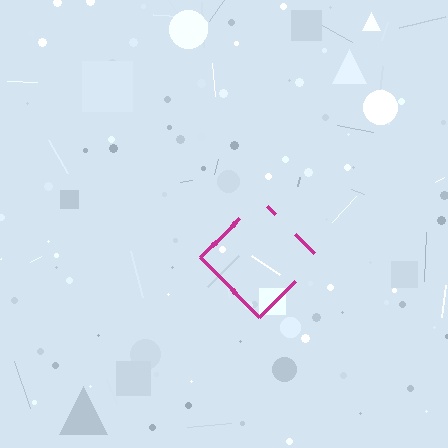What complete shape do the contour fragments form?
The contour fragments form a diamond.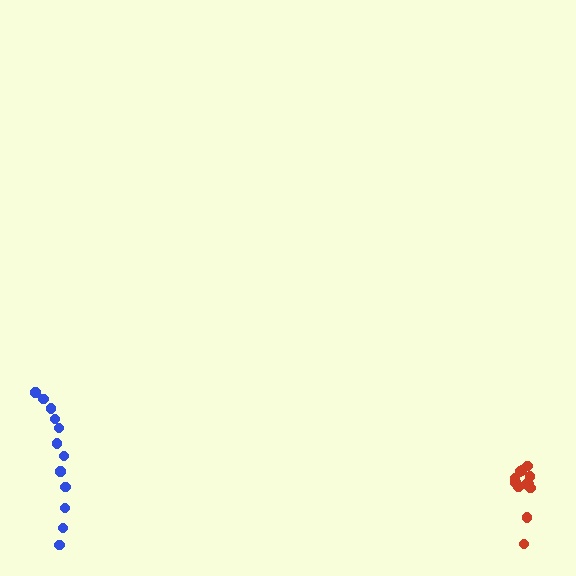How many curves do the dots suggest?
There are 2 distinct paths.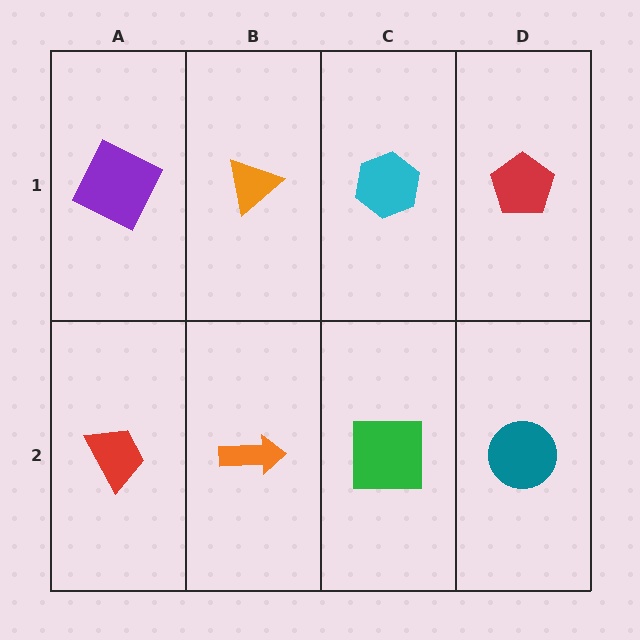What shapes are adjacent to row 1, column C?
A green square (row 2, column C), an orange triangle (row 1, column B), a red pentagon (row 1, column D).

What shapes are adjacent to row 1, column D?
A teal circle (row 2, column D), a cyan hexagon (row 1, column C).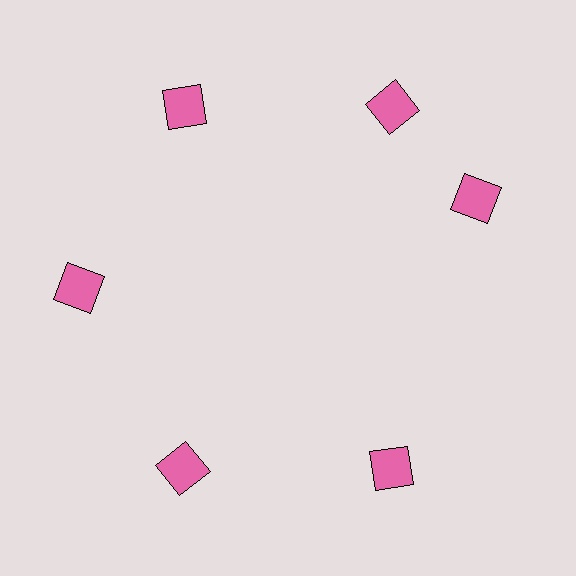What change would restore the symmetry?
The symmetry would be restored by rotating it back into even spacing with its neighbors so that all 6 squares sit at equal angles and equal distance from the center.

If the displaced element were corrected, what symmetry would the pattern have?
It would have 6-fold rotational symmetry — the pattern would map onto itself every 60 degrees.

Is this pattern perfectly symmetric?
No. The 6 pink squares are arranged in a ring, but one element near the 3 o'clock position is rotated out of alignment along the ring, breaking the 6-fold rotational symmetry.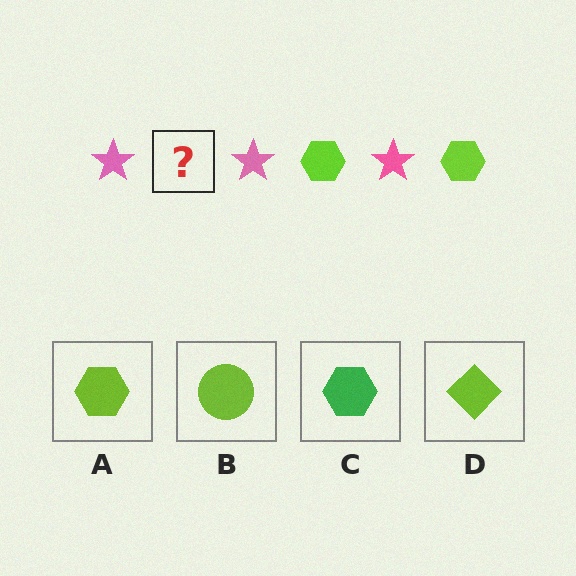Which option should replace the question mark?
Option A.